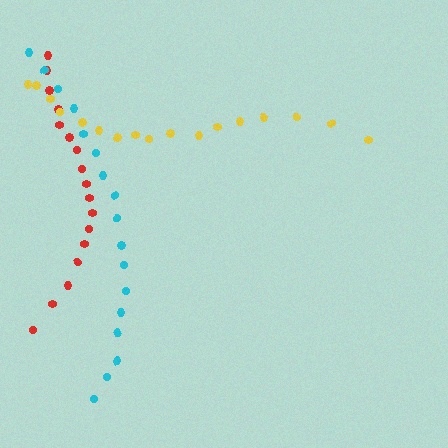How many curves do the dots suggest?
There are 3 distinct paths.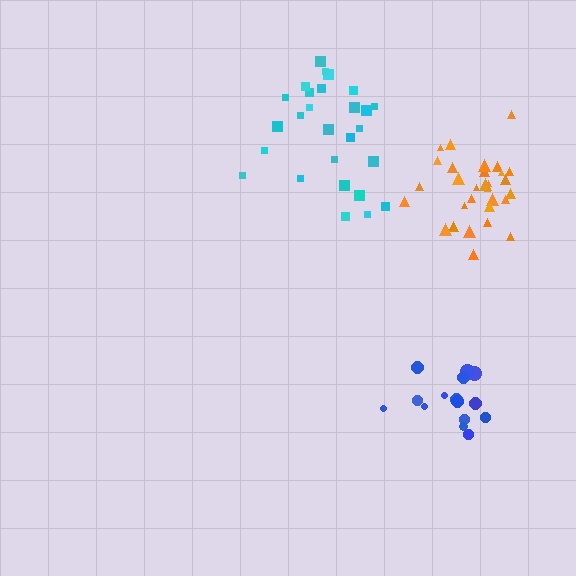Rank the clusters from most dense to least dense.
orange, cyan, blue.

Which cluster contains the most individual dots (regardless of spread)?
Orange (30).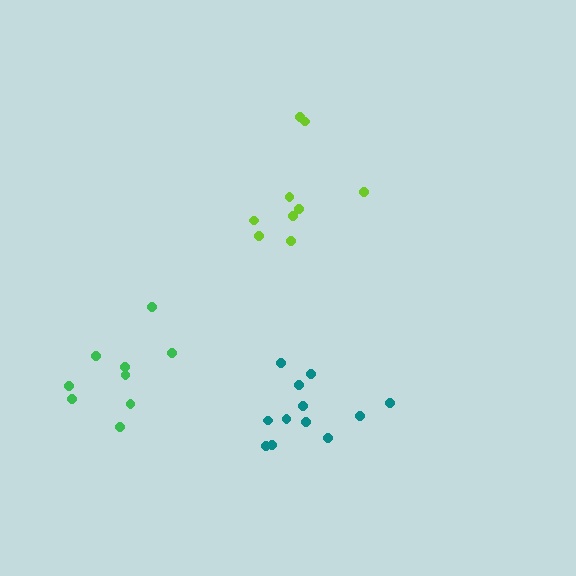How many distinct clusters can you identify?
There are 3 distinct clusters.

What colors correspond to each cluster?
The clusters are colored: teal, lime, green.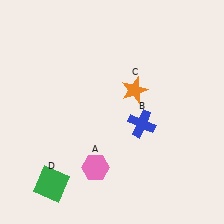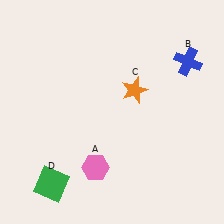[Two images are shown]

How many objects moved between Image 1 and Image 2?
1 object moved between the two images.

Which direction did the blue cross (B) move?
The blue cross (B) moved up.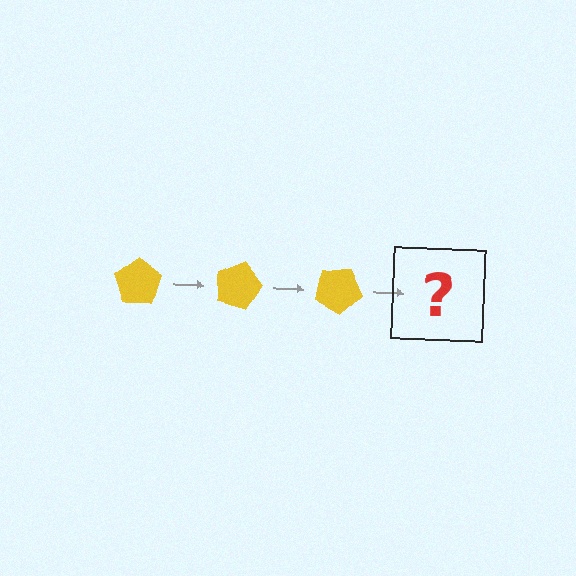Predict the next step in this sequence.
The next step is a yellow pentagon rotated 45 degrees.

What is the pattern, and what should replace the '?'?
The pattern is that the pentagon rotates 15 degrees each step. The '?' should be a yellow pentagon rotated 45 degrees.